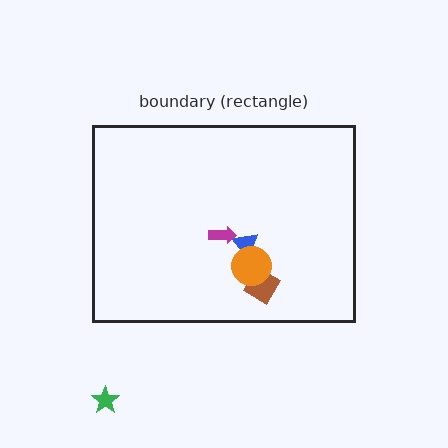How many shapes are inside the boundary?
4 inside, 1 outside.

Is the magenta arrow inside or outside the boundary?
Inside.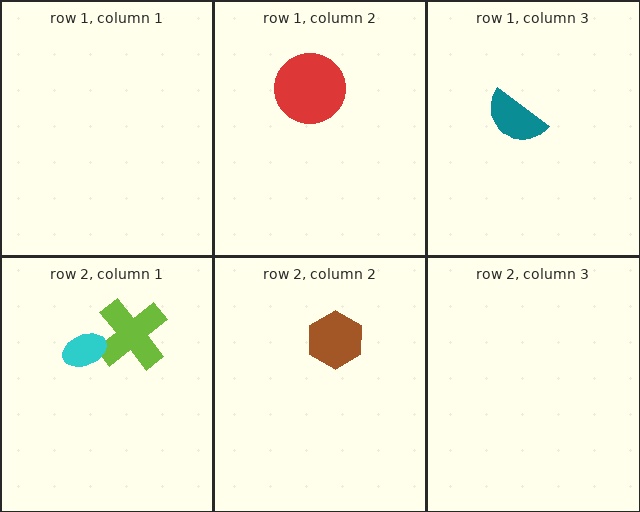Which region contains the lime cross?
The row 2, column 1 region.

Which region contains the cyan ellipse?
The row 2, column 1 region.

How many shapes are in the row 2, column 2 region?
1.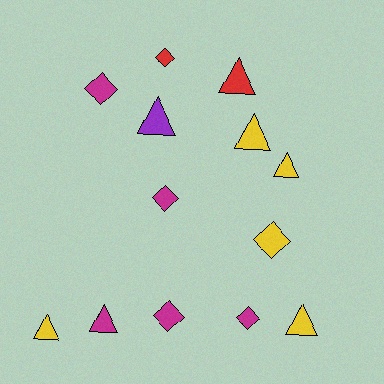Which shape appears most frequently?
Triangle, with 7 objects.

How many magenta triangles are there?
There is 1 magenta triangle.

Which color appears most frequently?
Yellow, with 5 objects.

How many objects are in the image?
There are 13 objects.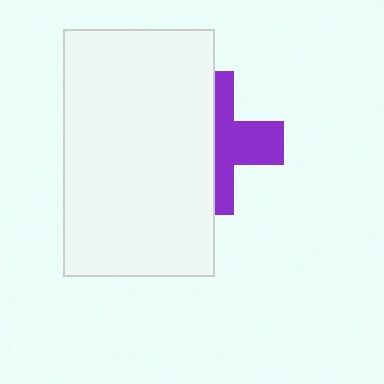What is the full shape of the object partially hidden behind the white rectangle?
The partially hidden object is a purple cross.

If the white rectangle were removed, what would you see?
You would see the complete purple cross.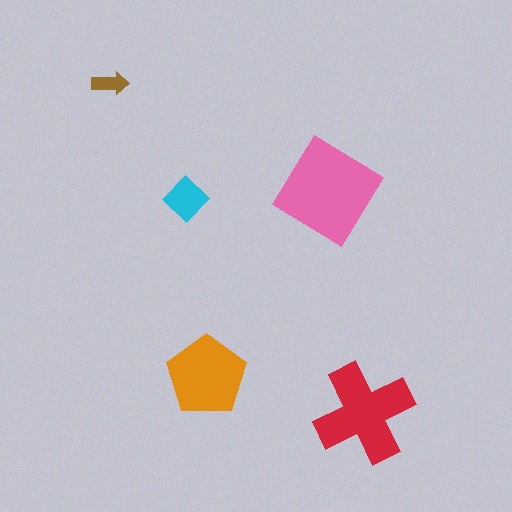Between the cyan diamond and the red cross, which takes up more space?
The red cross.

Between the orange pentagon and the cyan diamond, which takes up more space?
The orange pentagon.